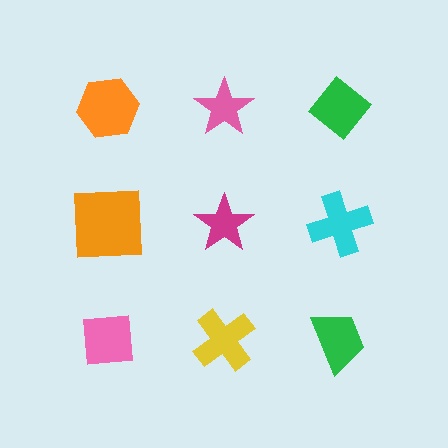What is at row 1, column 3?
A green diamond.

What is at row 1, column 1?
An orange hexagon.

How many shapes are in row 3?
3 shapes.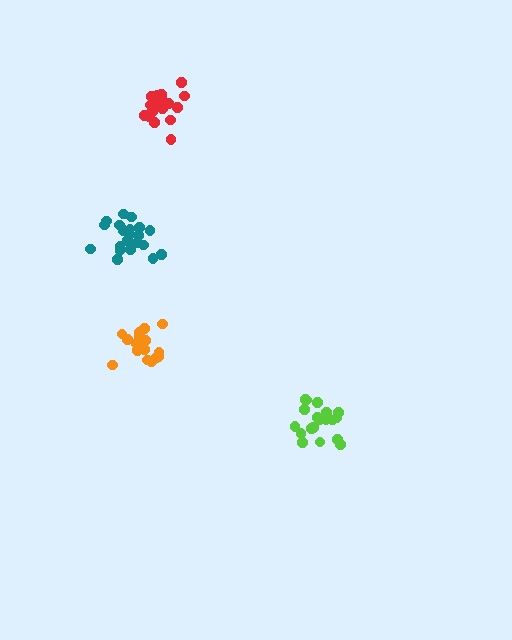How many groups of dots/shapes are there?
There are 4 groups.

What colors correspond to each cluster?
The clusters are colored: orange, lime, red, teal.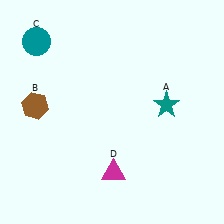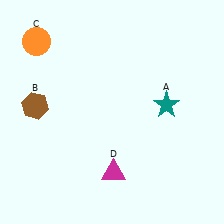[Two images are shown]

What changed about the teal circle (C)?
In Image 1, C is teal. In Image 2, it changed to orange.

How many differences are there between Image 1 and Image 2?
There is 1 difference between the two images.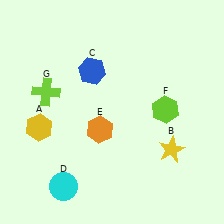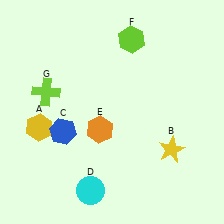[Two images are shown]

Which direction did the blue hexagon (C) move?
The blue hexagon (C) moved down.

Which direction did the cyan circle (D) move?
The cyan circle (D) moved right.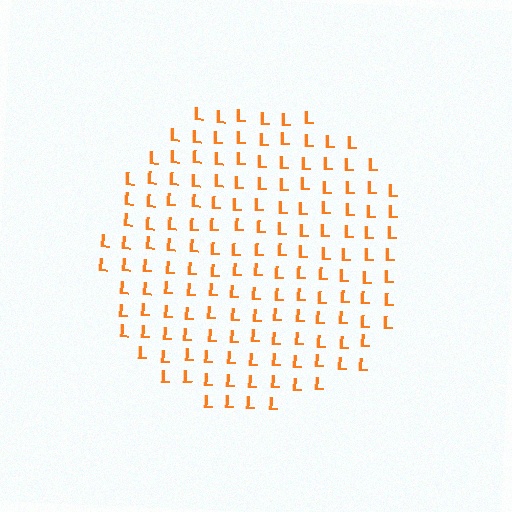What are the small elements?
The small elements are letter L's.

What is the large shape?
The large shape is a circle.